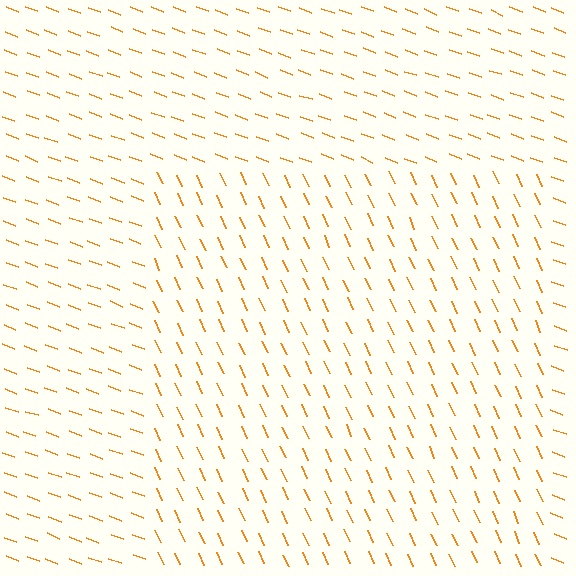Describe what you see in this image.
The image is filled with small orange line segments. A rectangle region in the image has lines oriented differently from the surrounding lines, creating a visible texture boundary.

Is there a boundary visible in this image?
Yes, there is a texture boundary formed by a change in line orientation.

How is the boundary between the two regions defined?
The boundary is defined purely by a change in line orientation (approximately 45 degrees difference). All lines are the same color and thickness.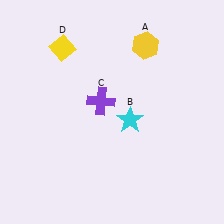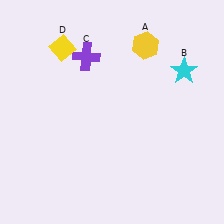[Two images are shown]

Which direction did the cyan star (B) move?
The cyan star (B) moved right.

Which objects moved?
The objects that moved are: the cyan star (B), the purple cross (C).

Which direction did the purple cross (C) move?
The purple cross (C) moved up.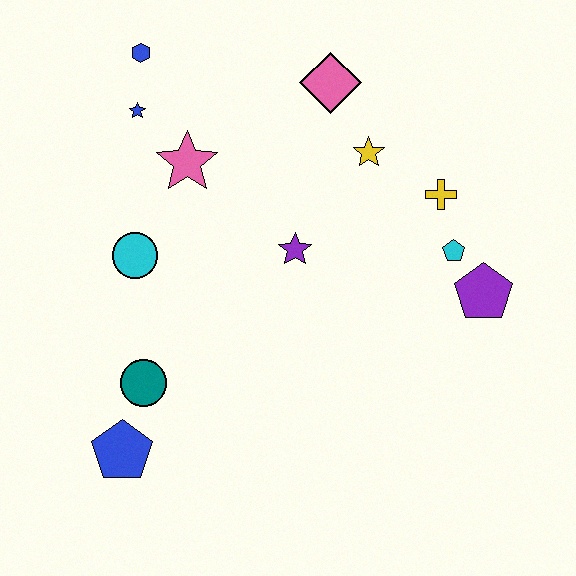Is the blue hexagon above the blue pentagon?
Yes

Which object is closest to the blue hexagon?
The blue star is closest to the blue hexagon.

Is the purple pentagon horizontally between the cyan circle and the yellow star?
No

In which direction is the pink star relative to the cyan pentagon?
The pink star is to the left of the cyan pentagon.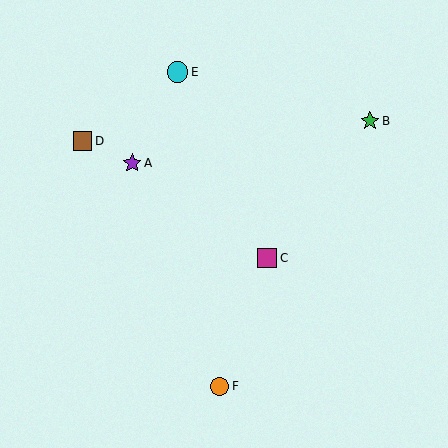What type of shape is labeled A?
Shape A is a purple star.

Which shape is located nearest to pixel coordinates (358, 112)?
The green star (labeled B) at (370, 121) is nearest to that location.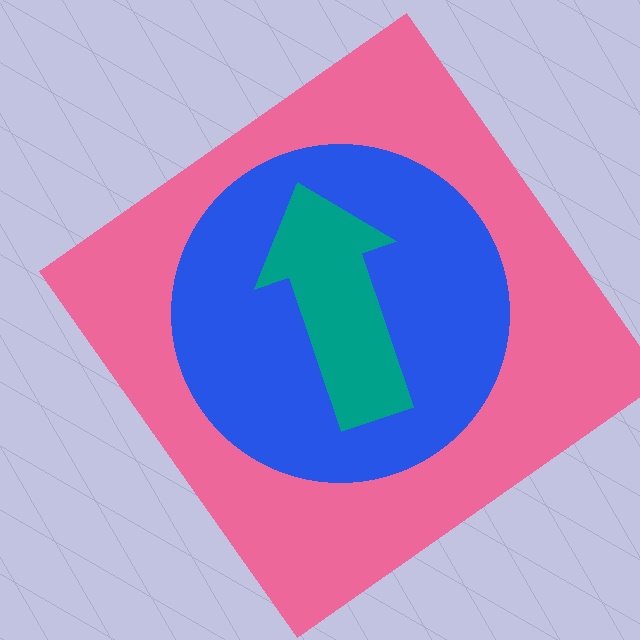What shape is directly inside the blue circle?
The teal arrow.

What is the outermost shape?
The pink diamond.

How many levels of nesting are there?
3.